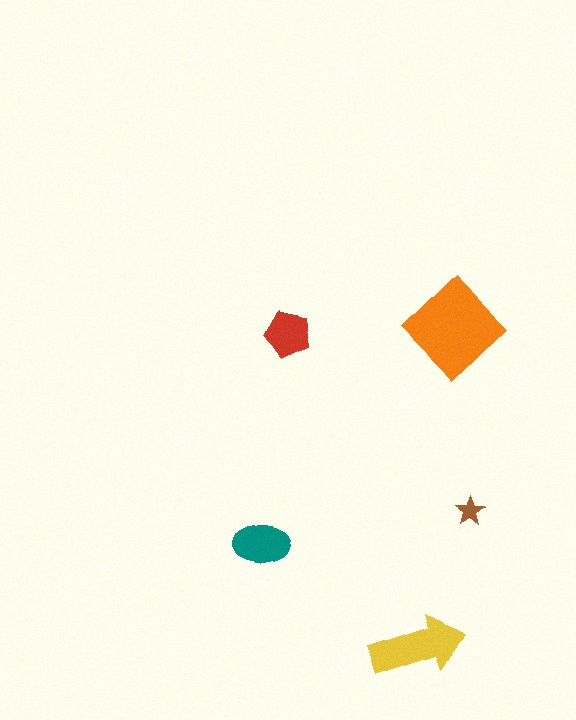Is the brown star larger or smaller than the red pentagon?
Smaller.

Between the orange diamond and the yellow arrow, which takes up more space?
The orange diamond.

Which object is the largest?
The orange diamond.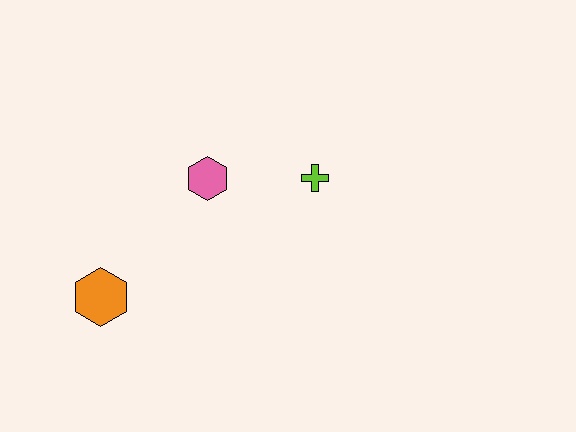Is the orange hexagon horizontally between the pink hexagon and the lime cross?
No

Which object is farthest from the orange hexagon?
The lime cross is farthest from the orange hexagon.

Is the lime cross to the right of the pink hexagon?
Yes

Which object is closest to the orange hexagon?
The pink hexagon is closest to the orange hexagon.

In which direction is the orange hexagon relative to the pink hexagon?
The orange hexagon is below the pink hexagon.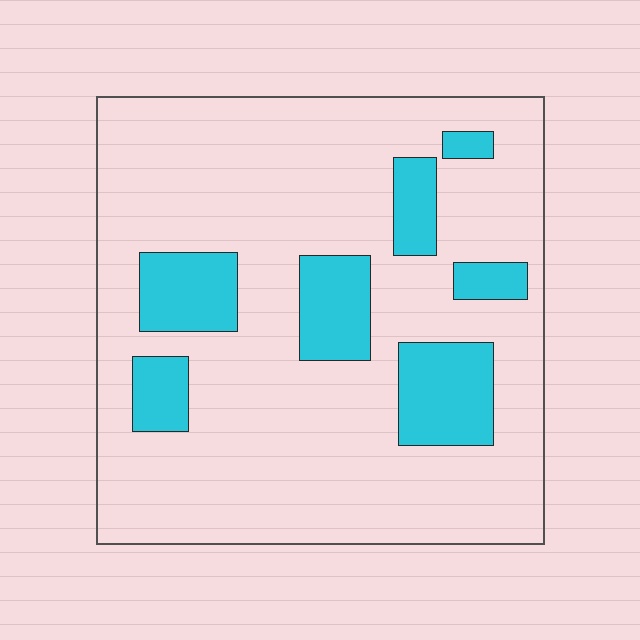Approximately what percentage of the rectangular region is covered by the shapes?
Approximately 20%.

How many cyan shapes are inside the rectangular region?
7.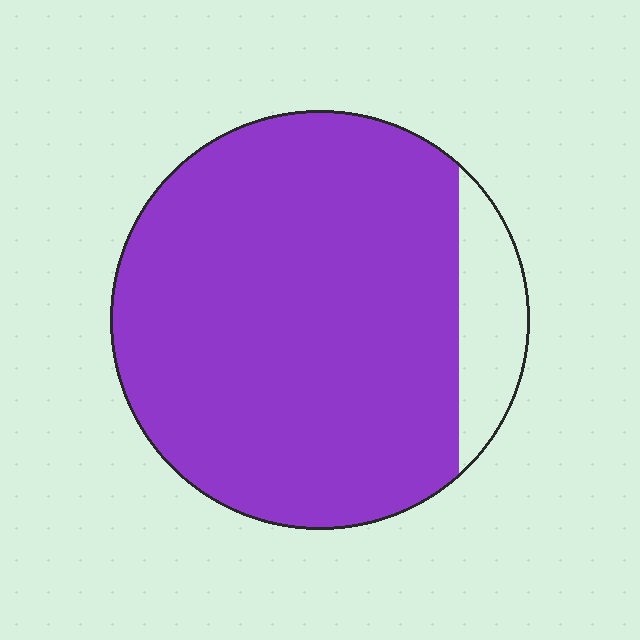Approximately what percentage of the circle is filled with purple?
Approximately 90%.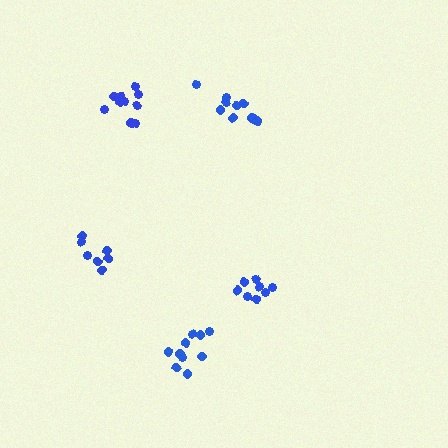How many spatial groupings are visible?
There are 5 spatial groupings.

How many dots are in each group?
Group 1: 10 dots, Group 2: 9 dots, Group 3: 8 dots, Group 4: 7 dots, Group 5: 10 dots (44 total).